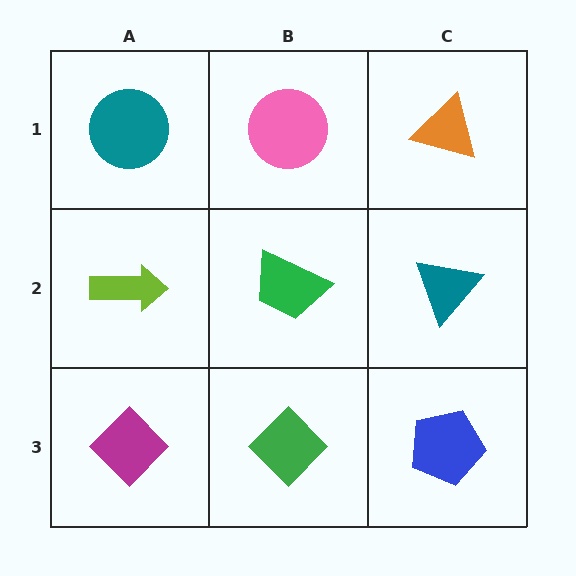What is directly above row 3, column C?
A teal triangle.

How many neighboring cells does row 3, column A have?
2.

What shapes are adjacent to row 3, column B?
A green trapezoid (row 2, column B), a magenta diamond (row 3, column A), a blue pentagon (row 3, column C).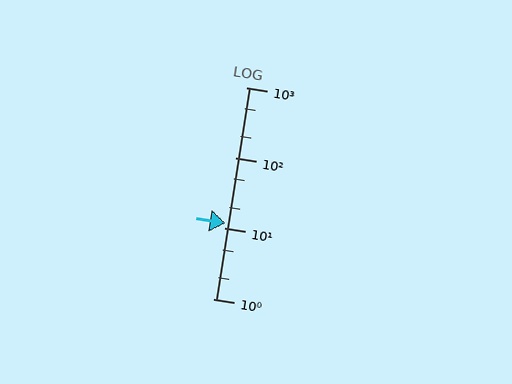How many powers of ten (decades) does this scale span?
The scale spans 3 decades, from 1 to 1000.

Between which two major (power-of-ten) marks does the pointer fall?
The pointer is between 10 and 100.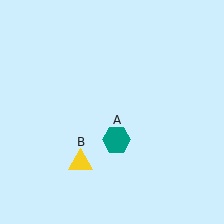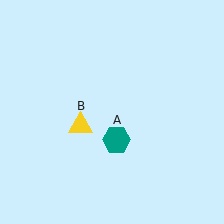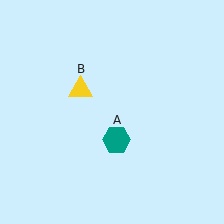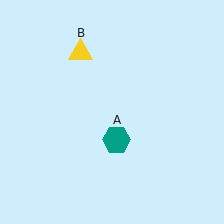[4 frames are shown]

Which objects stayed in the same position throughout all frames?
Teal hexagon (object A) remained stationary.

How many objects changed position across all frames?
1 object changed position: yellow triangle (object B).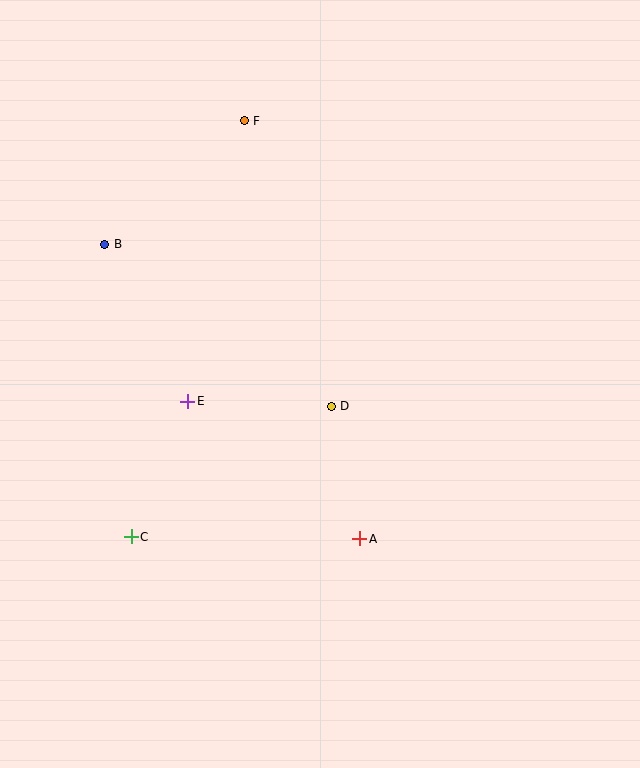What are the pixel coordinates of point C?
Point C is at (131, 537).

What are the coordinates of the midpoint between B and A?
The midpoint between B and A is at (232, 392).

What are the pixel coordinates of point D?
Point D is at (331, 406).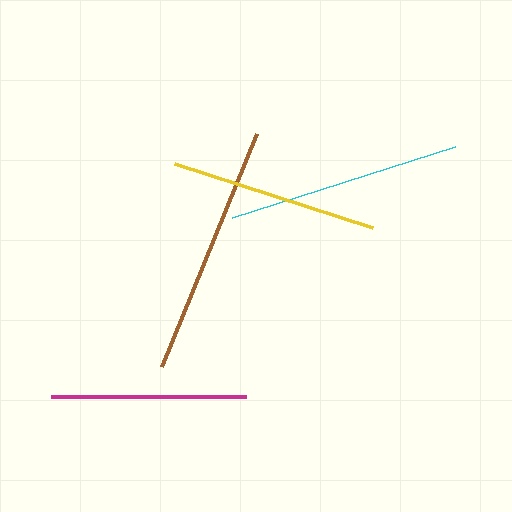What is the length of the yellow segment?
The yellow segment is approximately 208 pixels long.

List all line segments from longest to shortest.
From longest to shortest: brown, cyan, yellow, magenta.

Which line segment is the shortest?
The magenta line is the shortest at approximately 194 pixels.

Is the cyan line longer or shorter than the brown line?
The brown line is longer than the cyan line.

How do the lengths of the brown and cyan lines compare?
The brown and cyan lines are approximately the same length.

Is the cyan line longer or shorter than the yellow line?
The cyan line is longer than the yellow line.